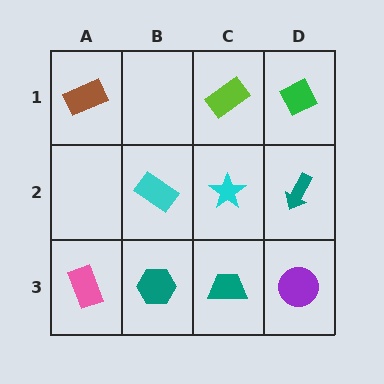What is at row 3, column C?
A teal trapezoid.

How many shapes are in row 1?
3 shapes.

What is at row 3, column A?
A pink rectangle.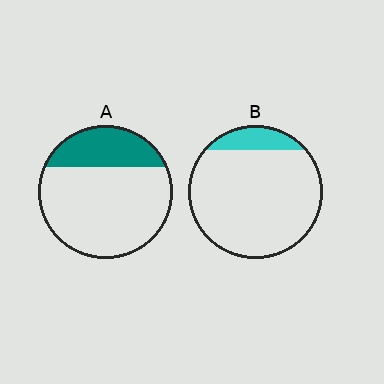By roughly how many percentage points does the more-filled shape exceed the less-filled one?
By roughly 15 percentage points (A over B).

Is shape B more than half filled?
No.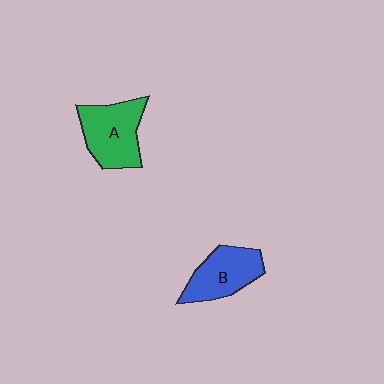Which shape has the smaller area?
Shape B (blue).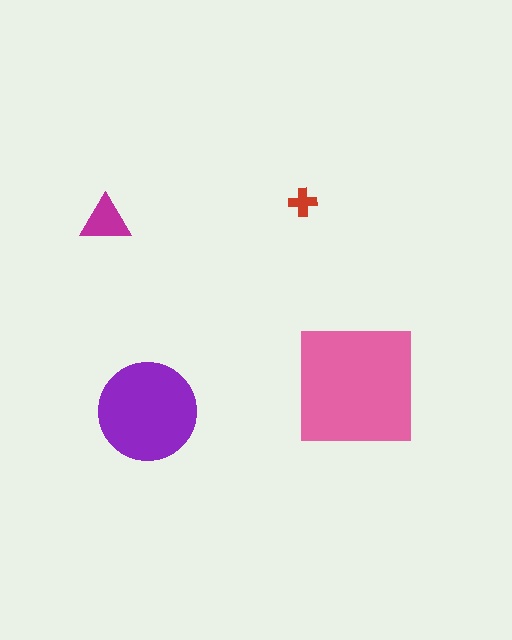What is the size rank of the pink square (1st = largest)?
1st.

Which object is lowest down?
The purple circle is bottommost.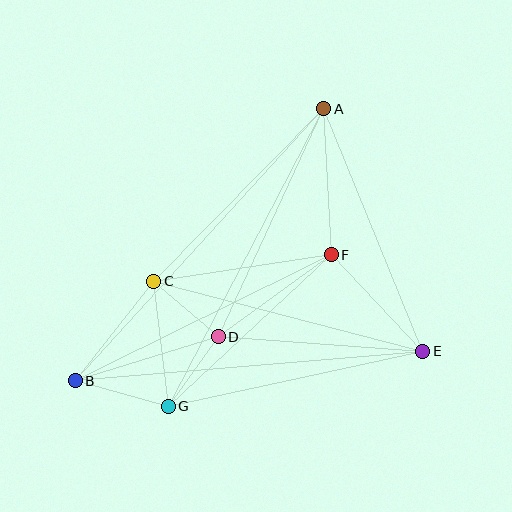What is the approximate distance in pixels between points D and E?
The distance between D and E is approximately 205 pixels.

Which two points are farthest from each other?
Points A and B are farthest from each other.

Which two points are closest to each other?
Points C and D are closest to each other.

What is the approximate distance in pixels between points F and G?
The distance between F and G is approximately 223 pixels.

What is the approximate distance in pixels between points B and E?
The distance between B and E is approximately 349 pixels.